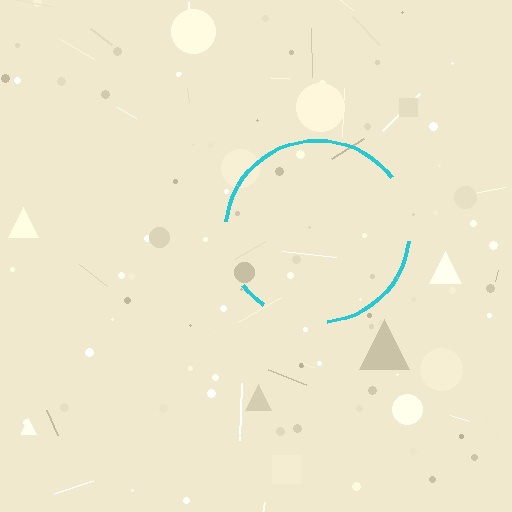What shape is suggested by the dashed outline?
The dashed outline suggests a circle.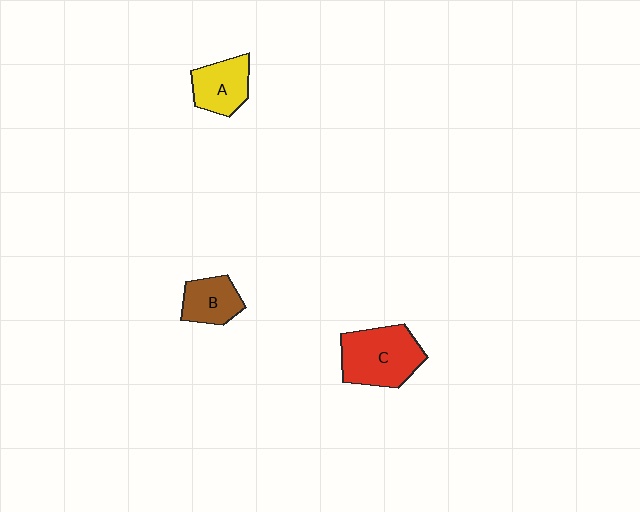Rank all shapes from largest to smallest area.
From largest to smallest: C (red), A (yellow), B (brown).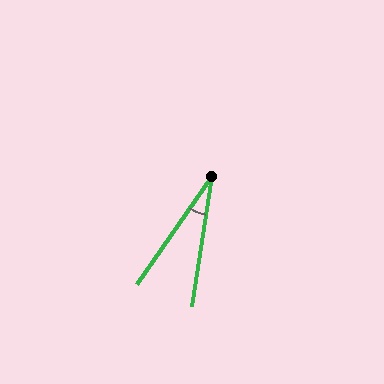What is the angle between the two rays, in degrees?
Approximately 26 degrees.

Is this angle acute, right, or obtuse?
It is acute.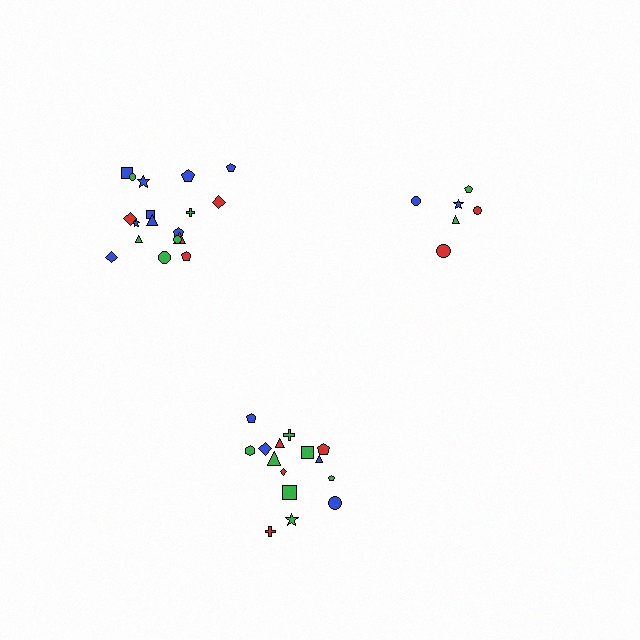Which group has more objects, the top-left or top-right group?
The top-left group.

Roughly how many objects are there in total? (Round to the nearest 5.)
Roughly 40 objects in total.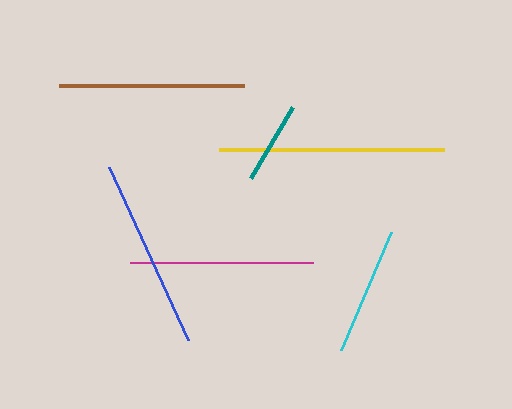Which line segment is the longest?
The yellow line is the longest at approximately 224 pixels.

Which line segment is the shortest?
The teal line is the shortest at approximately 83 pixels.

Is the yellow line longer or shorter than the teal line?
The yellow line is longer than the teal line.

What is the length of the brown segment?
The brown segment is approximately 185 pixels long.